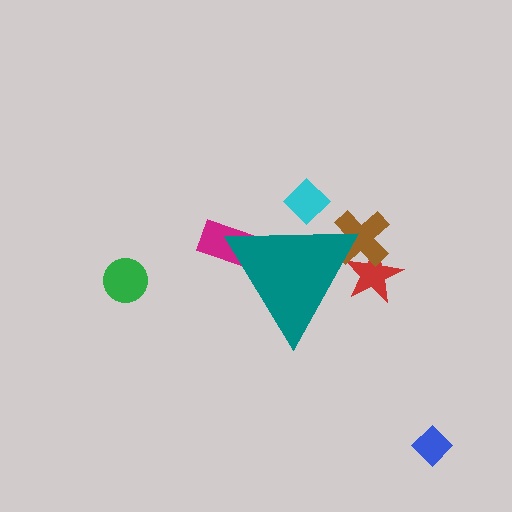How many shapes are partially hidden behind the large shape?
4 shapes are partially hidden.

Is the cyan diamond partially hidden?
Yes, the cyan diamond is partially hidden behind the teal triangle.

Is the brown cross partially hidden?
Yes, the brown cross is partially hidden behind the teal triangle.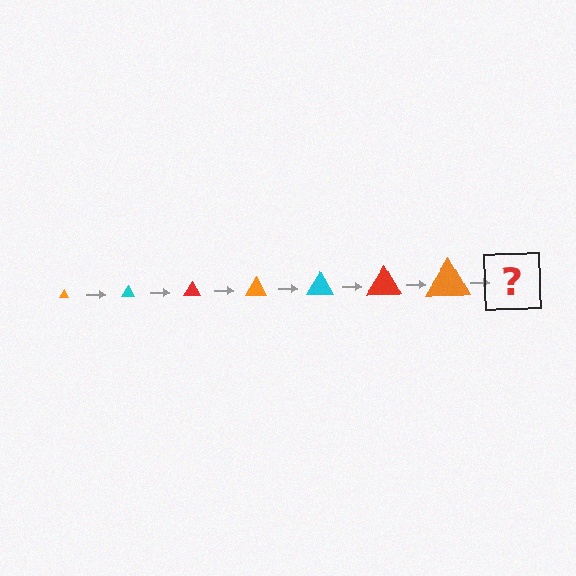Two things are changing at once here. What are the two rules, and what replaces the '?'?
The two rules are that the triangle grows larger each step and the color cycles through orange, cyan, and red. The '?' should be a cyan triangle, larger than the previous one.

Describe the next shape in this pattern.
It should be a cyan triangle, larger than the previous one.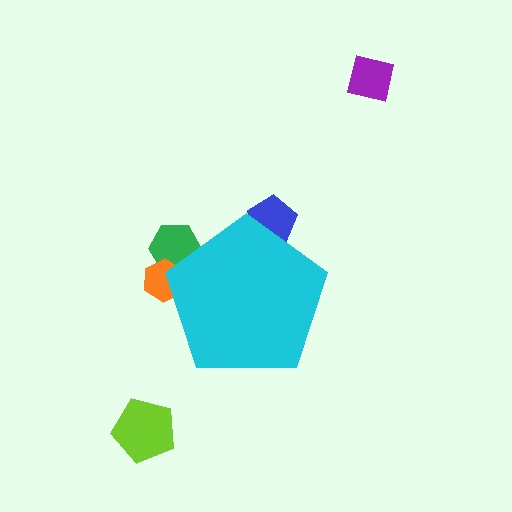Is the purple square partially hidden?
No, the purple square is fully visible.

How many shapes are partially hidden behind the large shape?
3 shapes are partially hidden.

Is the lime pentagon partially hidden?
No, the lime pentagon is fully visible.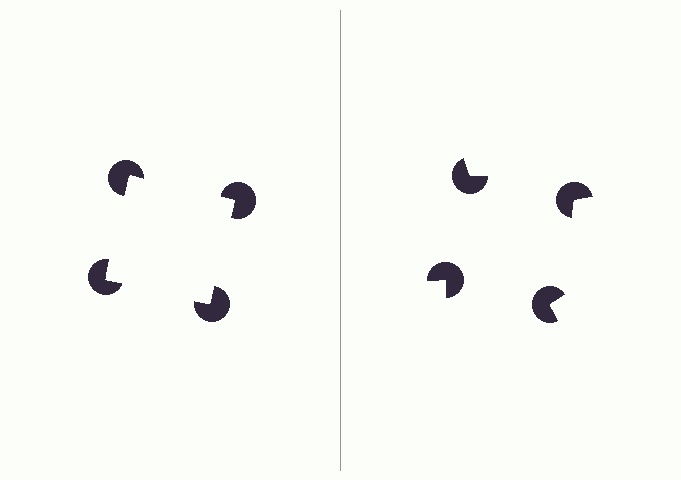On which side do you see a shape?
An illusory square appears on the left side. On the right side the wedge cuts are rotated, so no coherent shape forms.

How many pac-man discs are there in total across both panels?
8 — 4 on each side.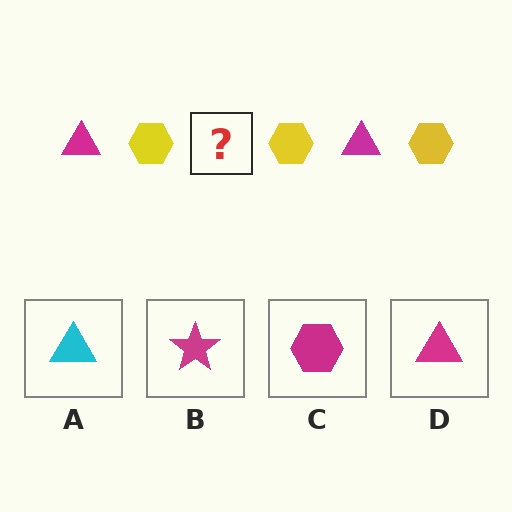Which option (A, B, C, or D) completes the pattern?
D.